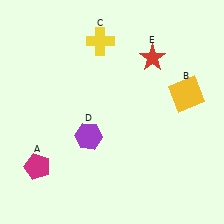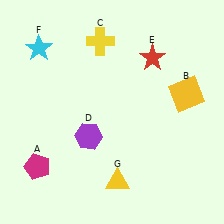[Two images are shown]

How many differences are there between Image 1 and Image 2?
There are 2 differences between the two images.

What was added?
A cyan star (F), a yellow triangle (G) were added in Image 2.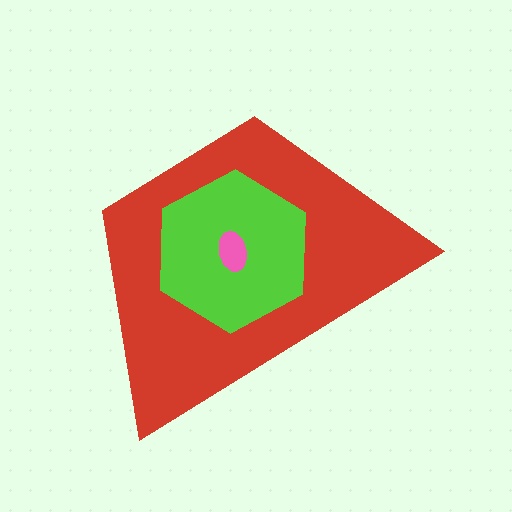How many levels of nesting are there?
3.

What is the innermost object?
The pink ellipse.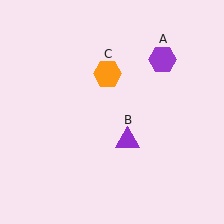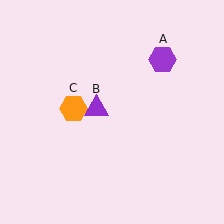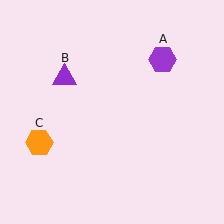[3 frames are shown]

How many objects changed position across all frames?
2 objects changed position: purple triangle (object B), orange hexagon (object C).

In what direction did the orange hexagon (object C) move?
The orange hexagon (object C) moved down and to the left.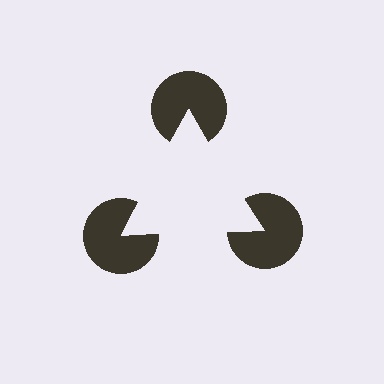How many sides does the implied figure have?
3 sides.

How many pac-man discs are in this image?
There are 3 — one at each vertex of the illusory triangle.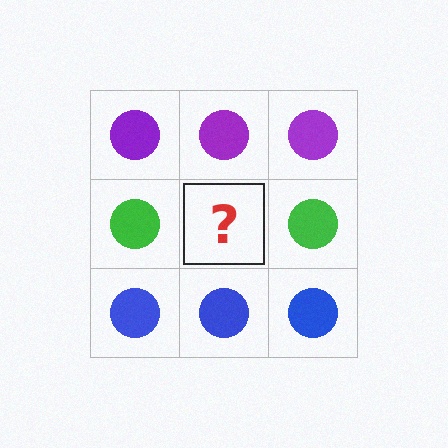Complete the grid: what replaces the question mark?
The question mark should be replaced with a green circle.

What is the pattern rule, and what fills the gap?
The rule is that each row has a consistent color. The gap should be filled with a green circle.